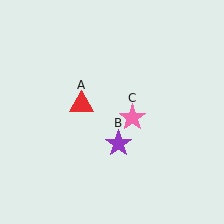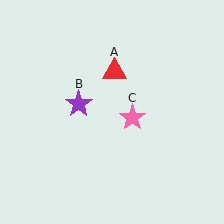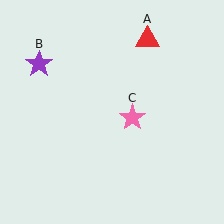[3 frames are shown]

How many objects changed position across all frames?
2 objects changed position: red triangle (object A), purple star (object B).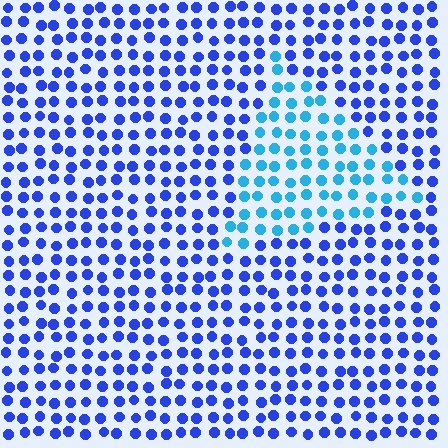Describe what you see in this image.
The image is filled with small blue elements in a uniform arrangement. A triangle-shaped region is visible where the elements are tinted to a slightly different hue, forming a subtle color boundary.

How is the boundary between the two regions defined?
The boundary is defined purely by a slight shift in hue (about 37 degrees). Spacing, size, and orientation are identical on both sides.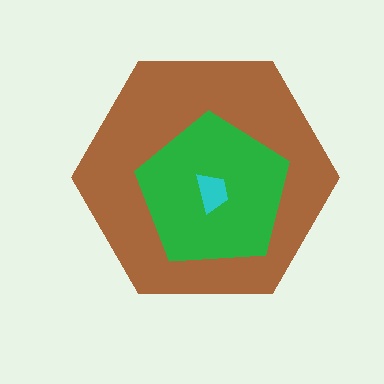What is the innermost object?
The cyan trapezoid.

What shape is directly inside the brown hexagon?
The green pentagon.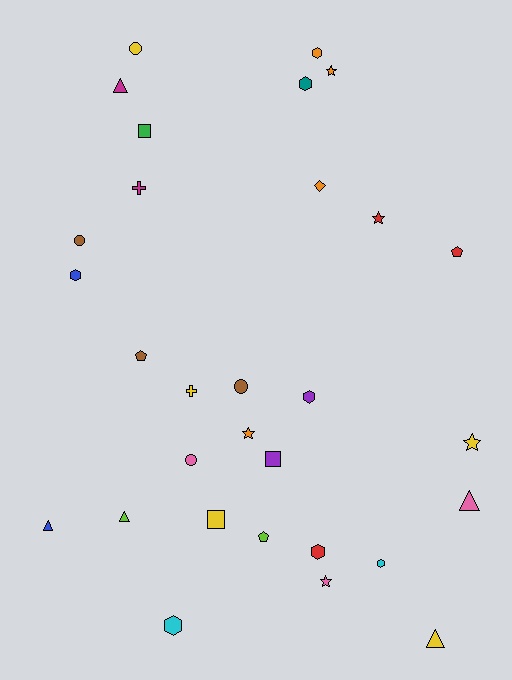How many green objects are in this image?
There is 1 green object.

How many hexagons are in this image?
There are 7 hexagons.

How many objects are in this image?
There are 30 objects.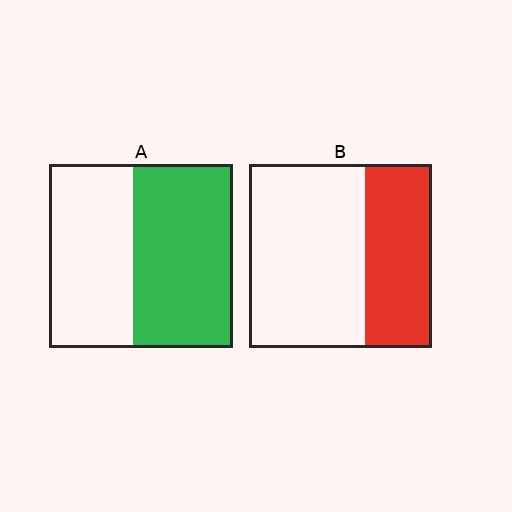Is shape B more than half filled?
No.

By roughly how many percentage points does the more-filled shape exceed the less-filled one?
By roughly 20 percentage points (A over B).